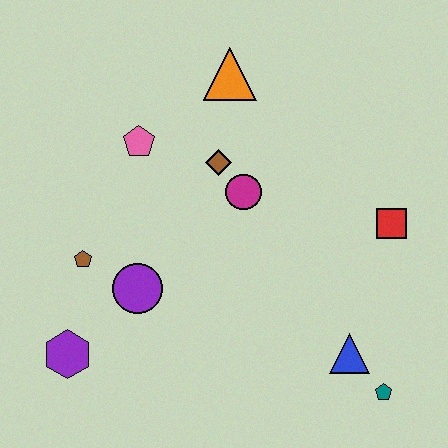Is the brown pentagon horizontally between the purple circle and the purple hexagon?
Yes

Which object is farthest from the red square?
The purple hexagon is farthest from the red square.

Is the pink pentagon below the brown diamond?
No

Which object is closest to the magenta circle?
The brown diamond is closest to the magenta circle.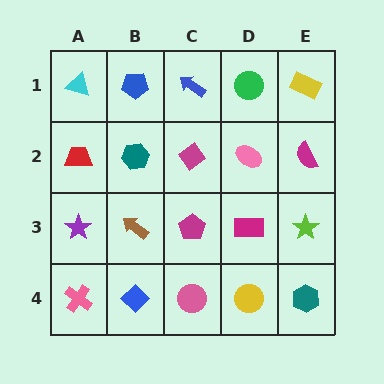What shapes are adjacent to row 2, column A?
A cyan triangle (row 1, column A), a purple star (row 3, column A), a teal hexagon (row 2, column B).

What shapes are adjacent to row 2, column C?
A blue arrow (row 1, column C), a magenta pentagon (row 3, column C), a teal hexagon (row 2, column B), a pink ellipse (row 2, column D).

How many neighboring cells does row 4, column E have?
2.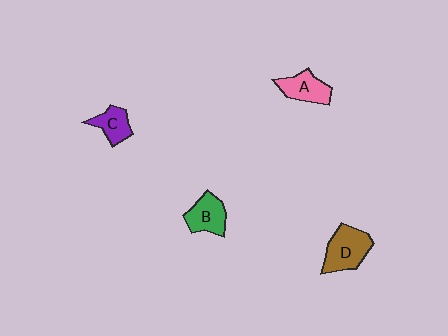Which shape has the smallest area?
Shape C (purple).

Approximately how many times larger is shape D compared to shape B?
Approximately 1.3 times.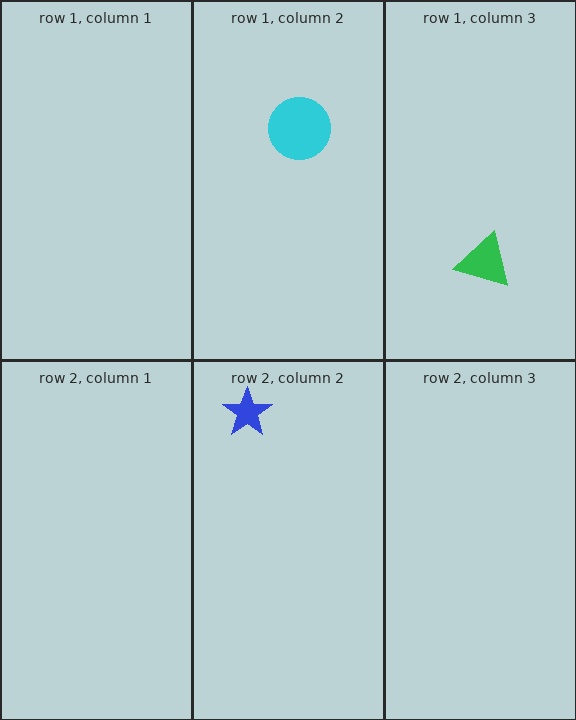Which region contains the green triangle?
The row 1, column 3 region.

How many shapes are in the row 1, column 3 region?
1.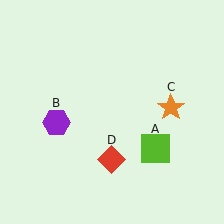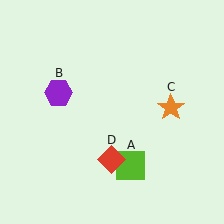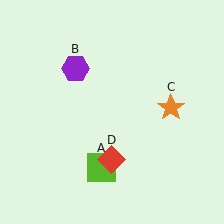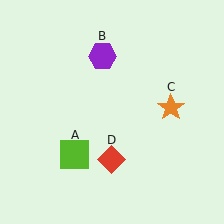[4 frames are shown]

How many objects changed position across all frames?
2 objects changed position: lime square (object A), purple hexagon (object B).